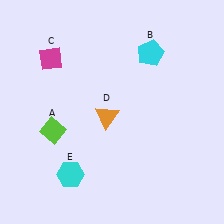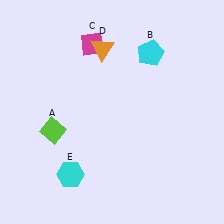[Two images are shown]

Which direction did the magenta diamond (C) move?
The magenta diamond (C) moved right.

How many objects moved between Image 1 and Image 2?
2 objects moved between the two images.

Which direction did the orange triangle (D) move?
The orange triangle (D) moved up.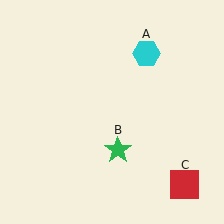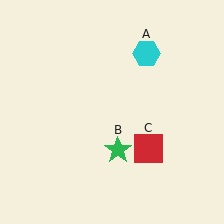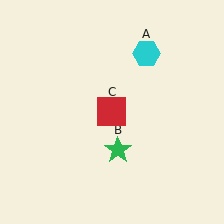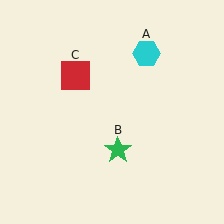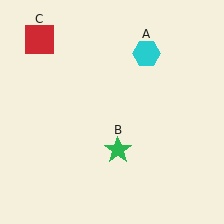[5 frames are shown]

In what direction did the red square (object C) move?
The red square (object C) moved up and to the left.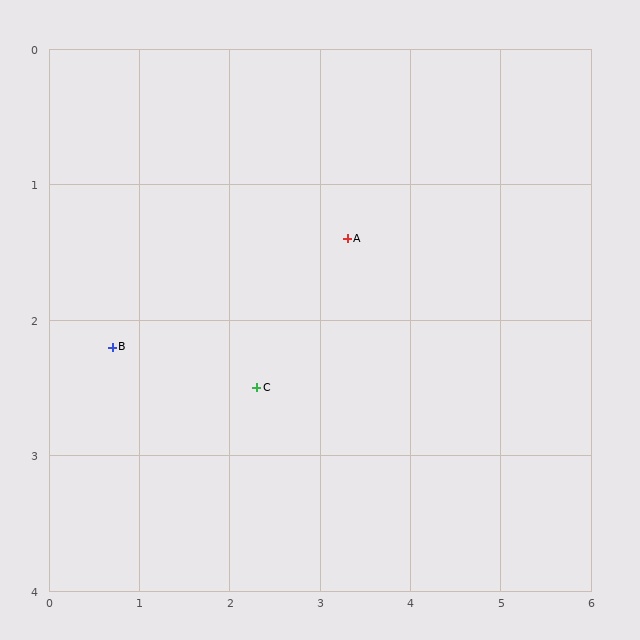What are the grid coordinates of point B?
Point B is at approximately (0.7, 2.2).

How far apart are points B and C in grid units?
Points B and C are about 1.6 grid units apart.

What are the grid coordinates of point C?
Point C is at approximately (2.3, 2.5).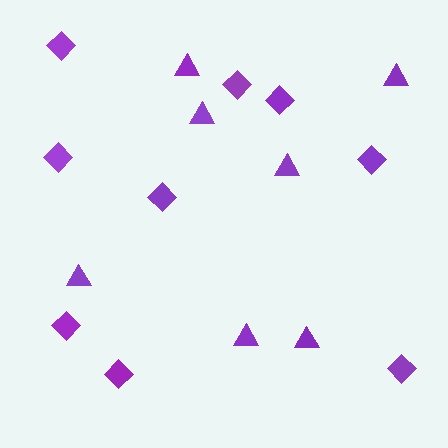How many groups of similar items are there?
There are 2 groups: one group of diamonds (9) and one group of triangles (7).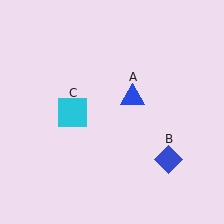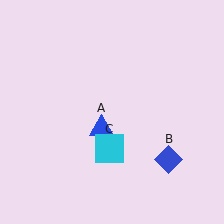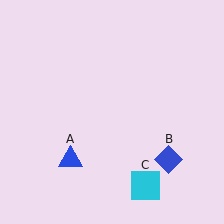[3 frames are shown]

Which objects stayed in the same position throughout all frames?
Blue diamond (object B) remained stationary.